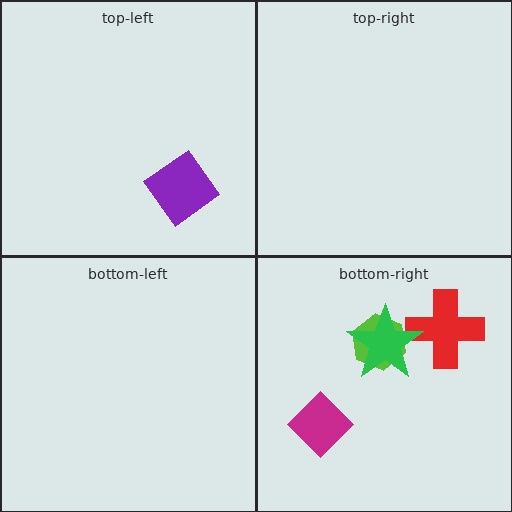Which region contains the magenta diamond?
The bottom-right region.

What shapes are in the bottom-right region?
The lime hexagon, the red cross, the green star, the magenta diamond.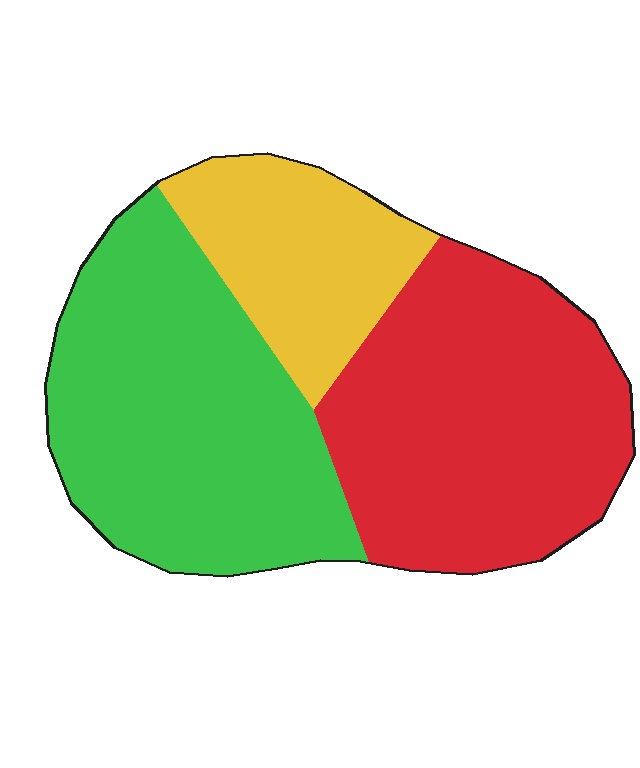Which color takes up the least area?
Yellow, at roughly 20%.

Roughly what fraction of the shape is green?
Green takes up about two fifths (2/5) of the shape.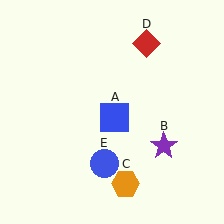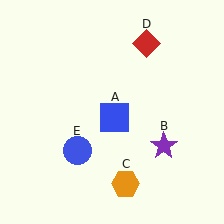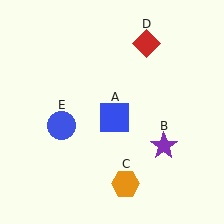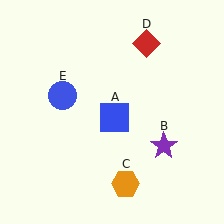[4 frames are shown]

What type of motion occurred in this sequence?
The blue circle (object E) rotated clockwise around the center of the scene.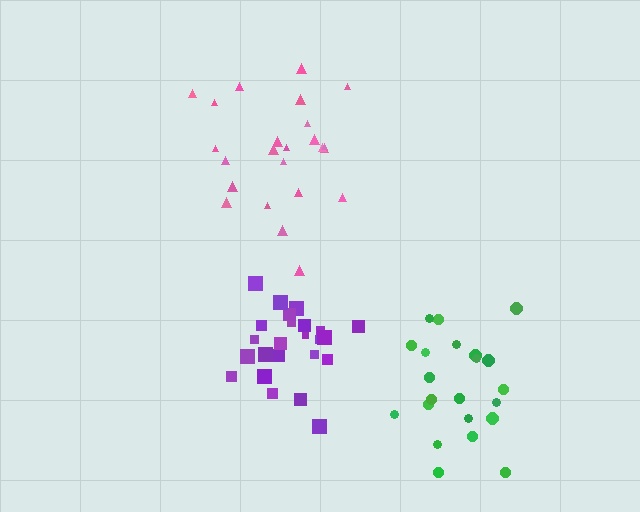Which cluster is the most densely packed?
Purple.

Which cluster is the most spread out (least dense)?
Pink.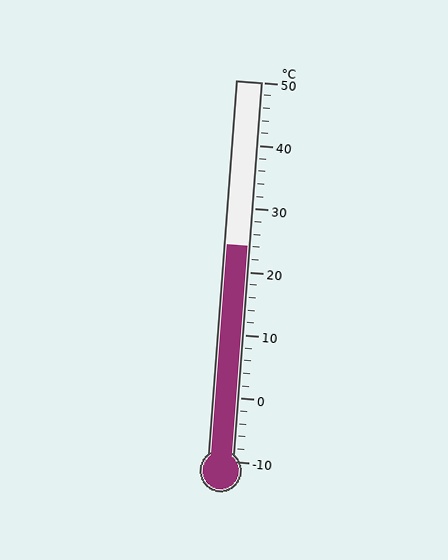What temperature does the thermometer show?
The thermometer shows approximately 24°C.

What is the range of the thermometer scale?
The thermometer scale ranges from -10°C to 50°C.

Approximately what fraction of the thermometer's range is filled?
The thermometer is filled to approximately 55% of its range.